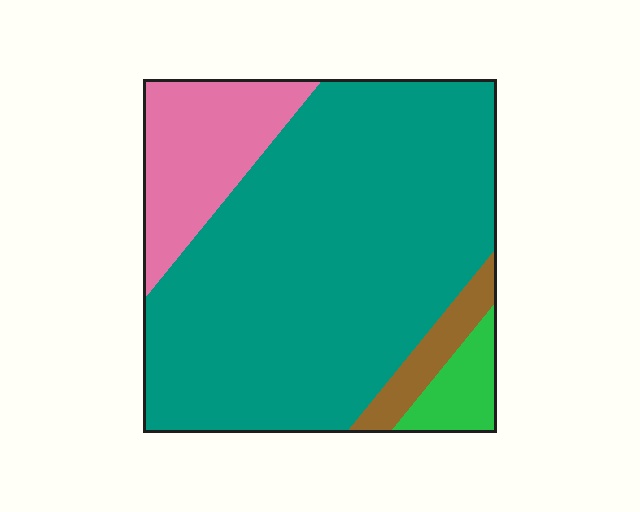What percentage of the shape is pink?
Pink takes up less than a sixth of the shape.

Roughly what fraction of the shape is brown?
Brown covers around 5% of the shape.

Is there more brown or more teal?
Teal.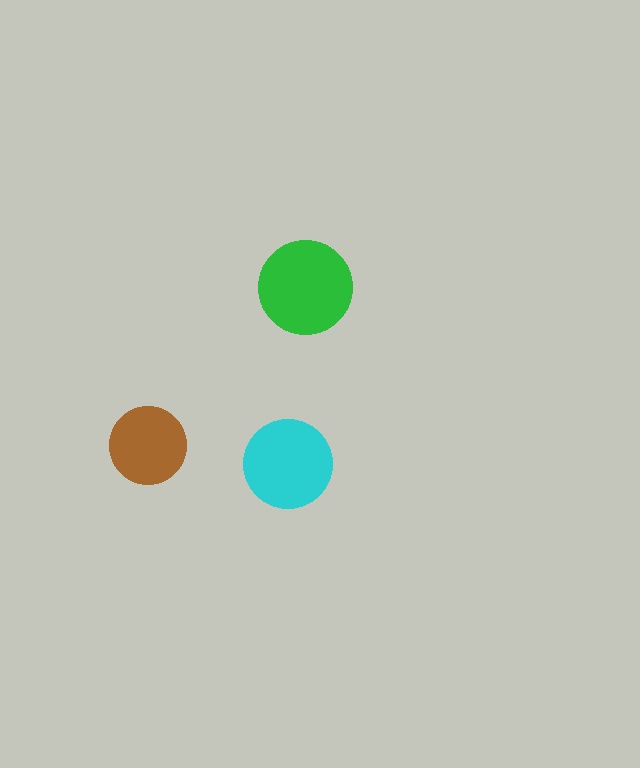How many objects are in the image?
There are 3 objects in the image.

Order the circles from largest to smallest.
the green one, the cyan one, the brown one.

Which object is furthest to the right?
The green circle is rightmost.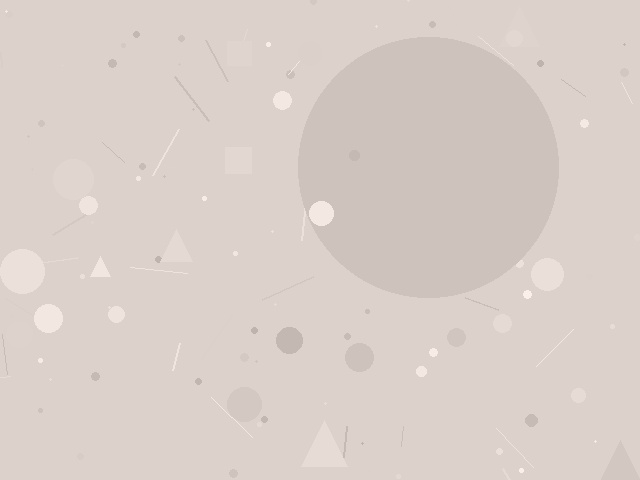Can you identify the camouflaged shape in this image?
The camouflaged shape is a circle.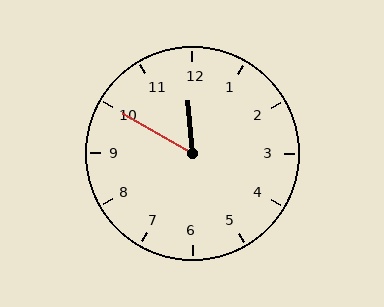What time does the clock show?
11:50.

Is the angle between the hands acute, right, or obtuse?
It is acute.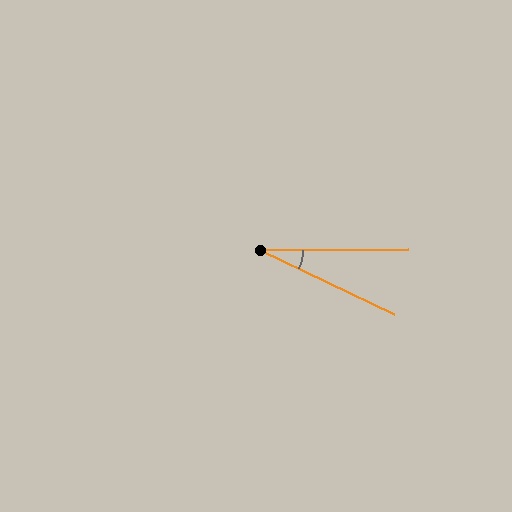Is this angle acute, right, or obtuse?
It is acute.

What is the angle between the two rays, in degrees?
Approximately 26 degrees.